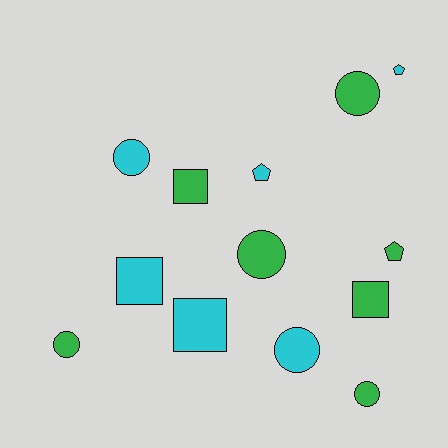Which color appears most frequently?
Green, with 7 objects.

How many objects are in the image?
There are 13 objects.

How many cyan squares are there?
There are 2 cyan squares.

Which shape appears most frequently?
Circle, with 6 objects.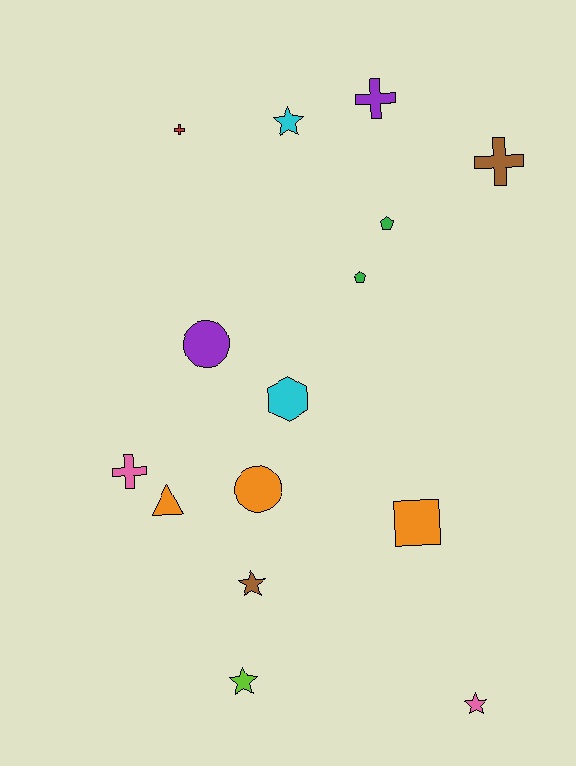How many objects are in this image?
There are 15 objects.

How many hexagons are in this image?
There is 1 hexagon.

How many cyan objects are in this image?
There are 2 cyan objects.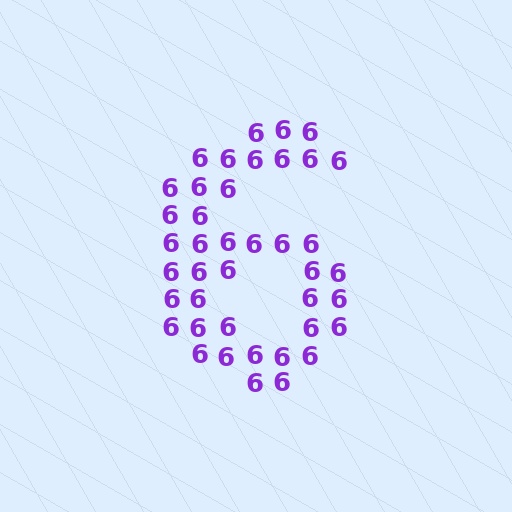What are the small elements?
The small elements are digit 6's.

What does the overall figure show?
The overall figure shows the digit 6.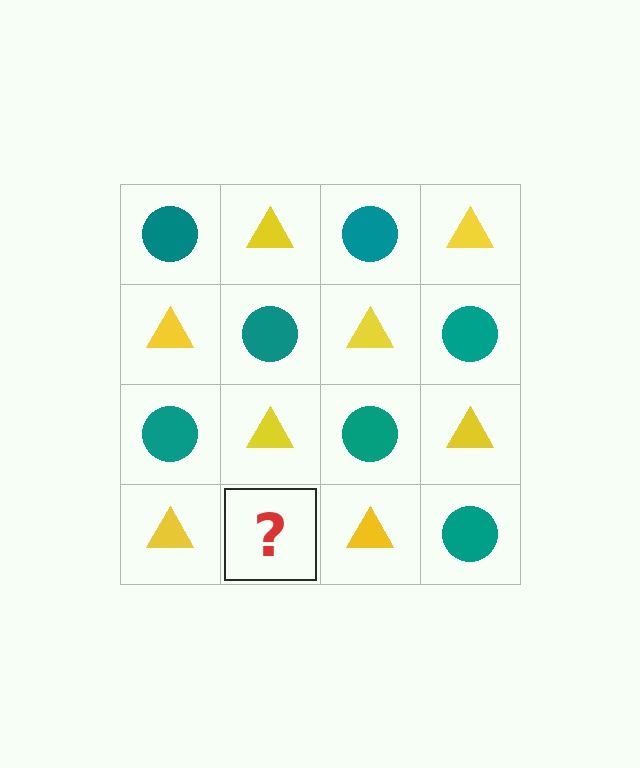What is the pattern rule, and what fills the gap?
The rule is that it alternates teal circle and yellow triangle in a checkerboard pattern. The gap should be filled with a teal circle.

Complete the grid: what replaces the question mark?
The question mark should be replaced with a teal circle.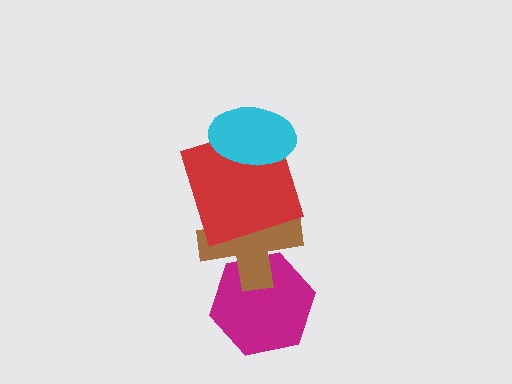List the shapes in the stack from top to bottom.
From top to bottom: the cyan ellipse, the red square, the brown cross, the magenta hexagon.